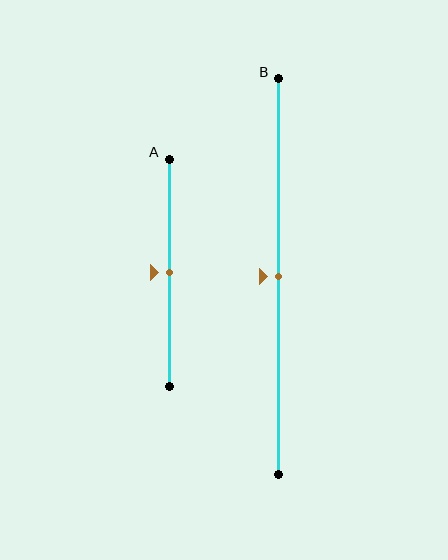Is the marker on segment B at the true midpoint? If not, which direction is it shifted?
Yes, the marker on segment B is at the true midpoint.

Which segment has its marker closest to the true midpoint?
Segment A has its marker closest to the true midpoint.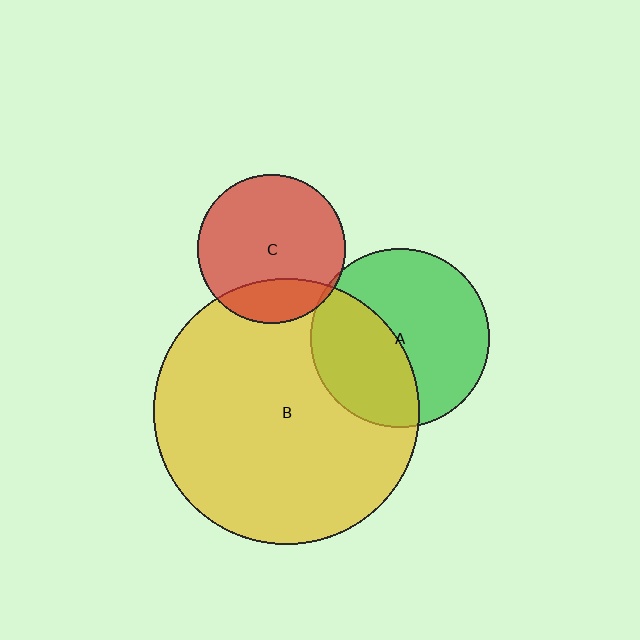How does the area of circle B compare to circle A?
Approximately 2.2 times.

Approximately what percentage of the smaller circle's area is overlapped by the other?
Approximately 20%.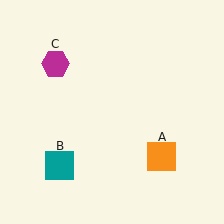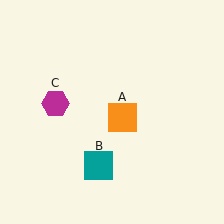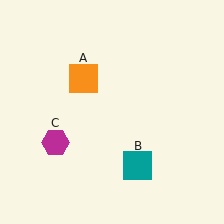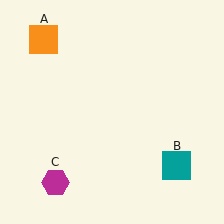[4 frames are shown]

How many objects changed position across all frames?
3 objects changed position: orange square (object A), teal square (object B), magenta hexagon (object C).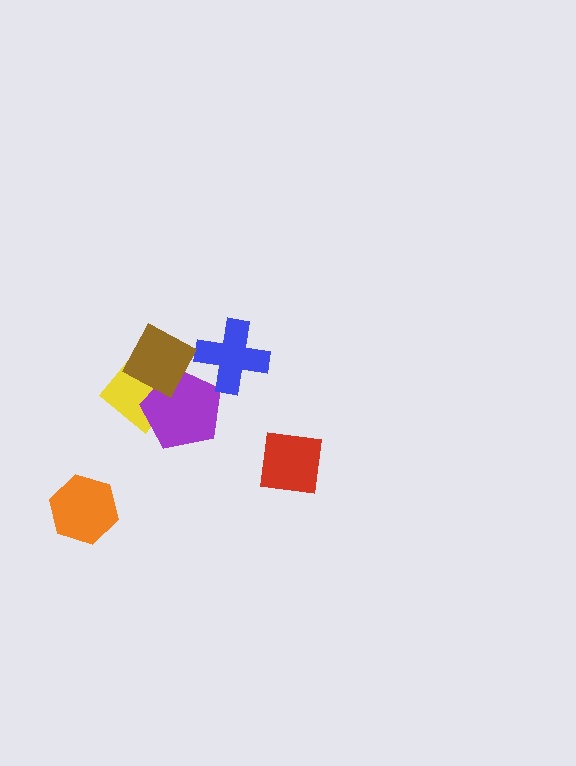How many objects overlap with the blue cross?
0 objects overlap with the blue cross.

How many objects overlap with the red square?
0 objects overlap with the red square.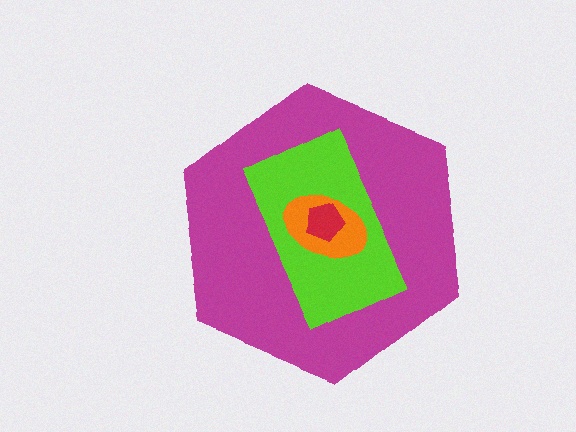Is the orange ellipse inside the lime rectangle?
Yes.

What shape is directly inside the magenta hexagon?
The lime rectangle.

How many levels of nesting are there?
4.